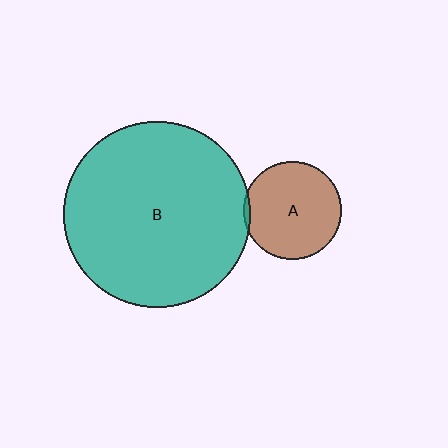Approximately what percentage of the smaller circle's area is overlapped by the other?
Approximately 5%.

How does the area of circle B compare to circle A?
Approximately 3.6 times.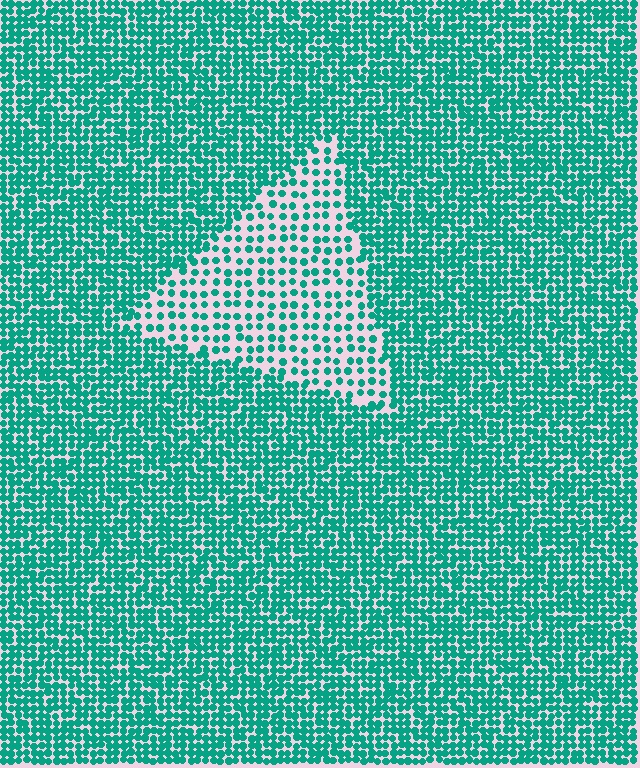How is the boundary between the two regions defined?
The boundary is defined by a change in element density (approximately 2.2x ratio). All elements are the same color, size, and shape.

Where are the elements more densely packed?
The elements are more densely packed outside the triangle boundary.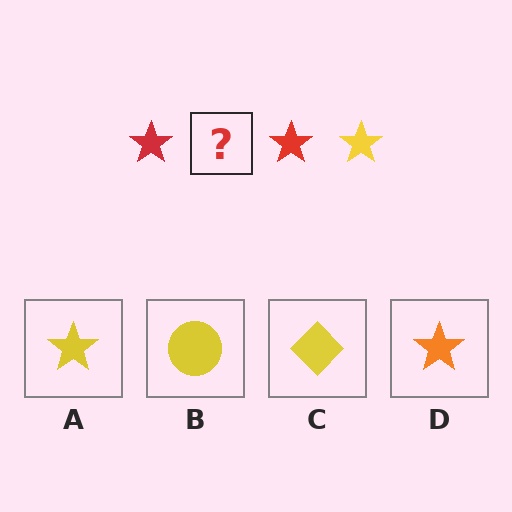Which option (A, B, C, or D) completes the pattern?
A.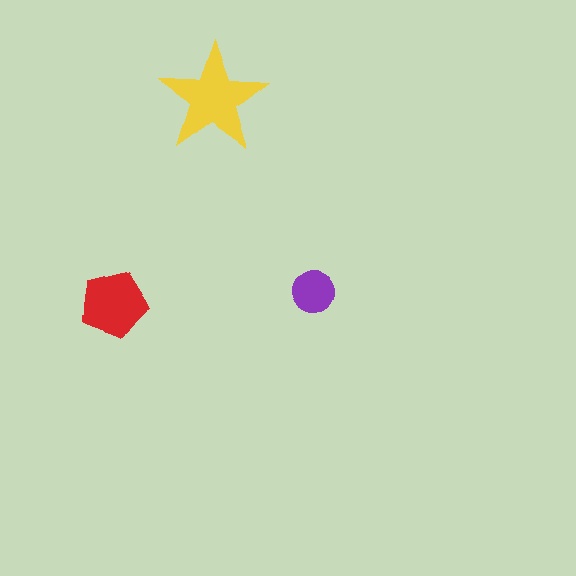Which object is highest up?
The yellow star is topmost.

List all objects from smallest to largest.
The purple circle, the red pentagon, the yellow star.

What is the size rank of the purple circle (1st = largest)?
3rd.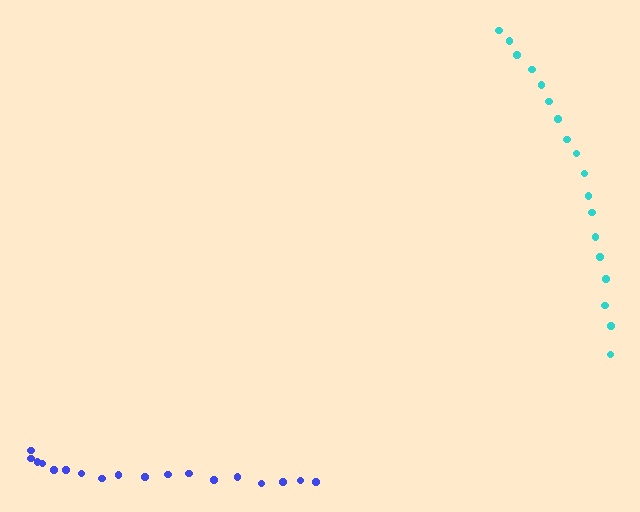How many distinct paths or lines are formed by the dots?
There are 2 distinct paths.